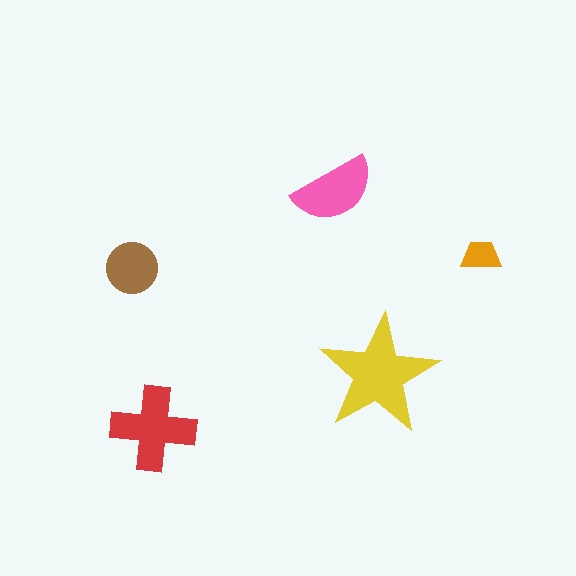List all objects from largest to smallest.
The yellow star, the red cross, the pink semicircle, the brown circle, the orange trapezoid.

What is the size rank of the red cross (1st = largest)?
2nd.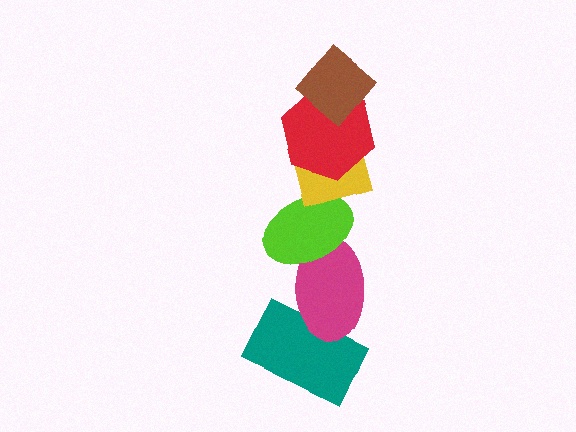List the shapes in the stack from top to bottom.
From top to bottom: the brown diamond, the red hexagon, the yellow square, the lime ellipse, the magenta ellipse, the teal rectangle.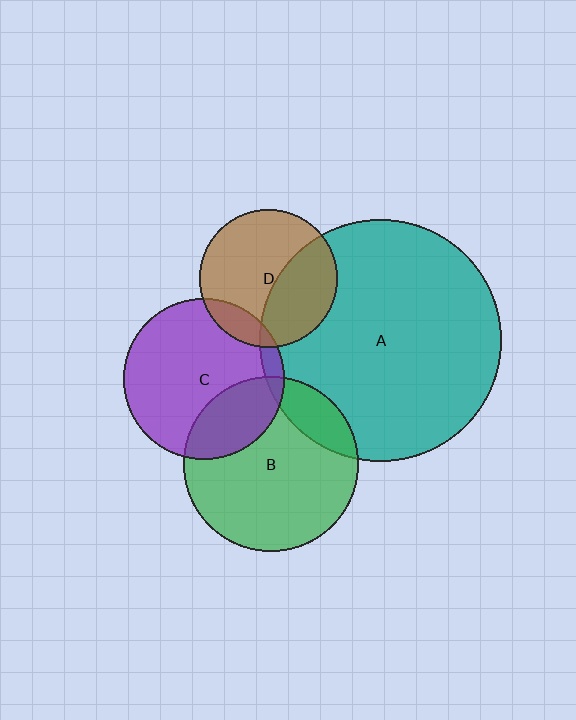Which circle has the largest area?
Circle A (teal).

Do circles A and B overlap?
Yes.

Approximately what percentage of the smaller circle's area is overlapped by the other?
Approximately 15%.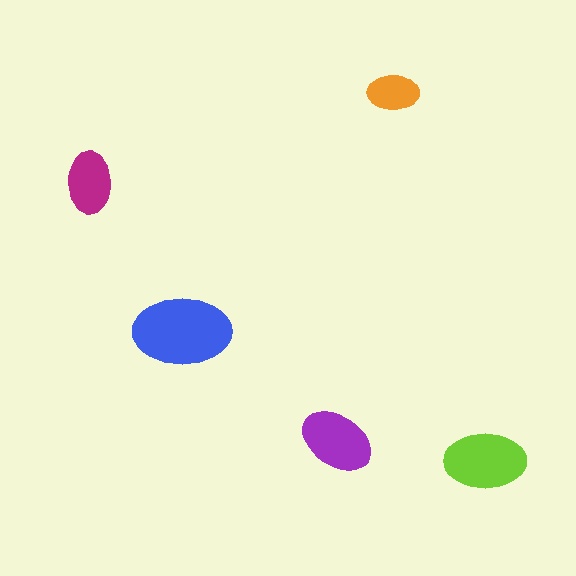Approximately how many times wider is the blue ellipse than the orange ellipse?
About 2 times wider.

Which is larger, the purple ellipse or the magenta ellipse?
The purple one.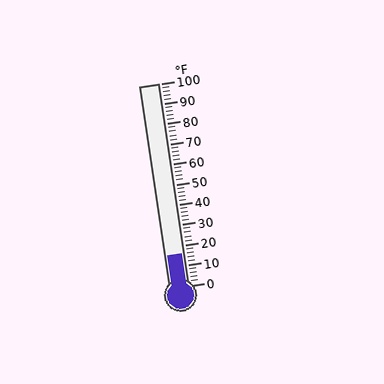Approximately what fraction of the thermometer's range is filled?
The thermometer is filled to approximately 15% of its range.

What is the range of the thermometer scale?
The thermometer scale ranges from 0°F to 100°F.